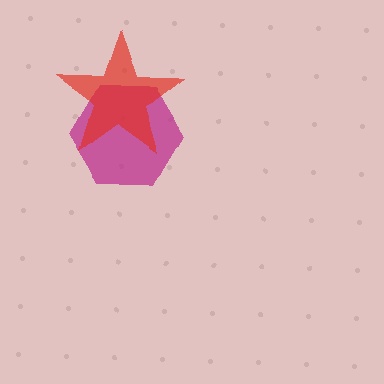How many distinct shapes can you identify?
There are 2 distinct shapes: a magenta hexagon, a red star.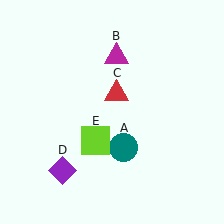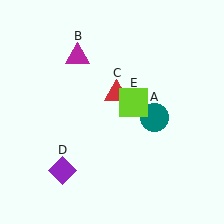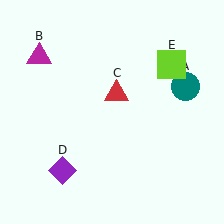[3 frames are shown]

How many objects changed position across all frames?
3 objects changed position: teal circle (object A), magenta triangle (object B), lime square (object E).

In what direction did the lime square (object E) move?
The lime square (object E) moved up and to the right.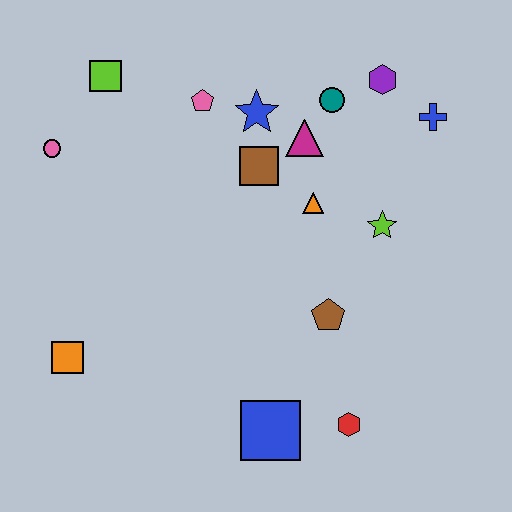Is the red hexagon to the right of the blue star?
Yes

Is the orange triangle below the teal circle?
Yes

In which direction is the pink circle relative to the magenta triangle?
The pink circle is to the left of the magenta triangle.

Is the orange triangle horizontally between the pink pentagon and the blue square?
No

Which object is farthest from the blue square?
The lime square is farthest from the blue square.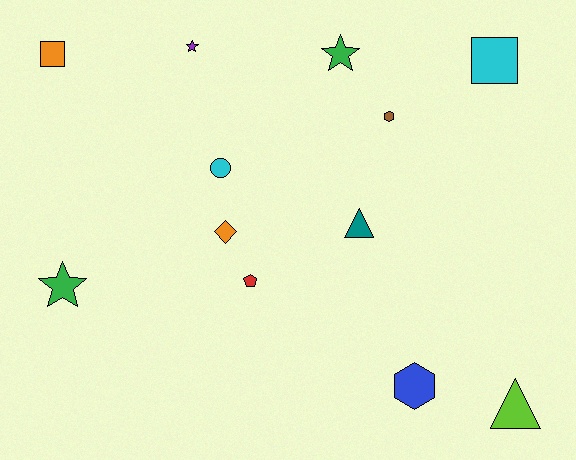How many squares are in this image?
There are 2 squares.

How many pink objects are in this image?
There are no pink objects.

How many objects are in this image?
There are 12 objects.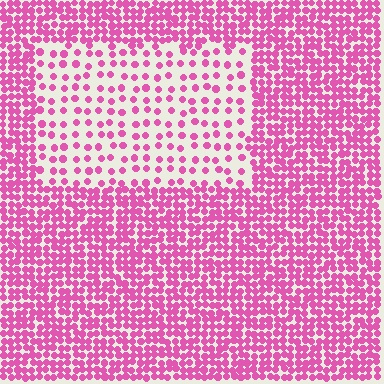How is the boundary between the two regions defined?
The boundary is defined by a change in element density (approximately 2.7x ratio). All elements are the same color, size, and shape.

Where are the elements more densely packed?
The elements are more densely packed outside the rectangle boundary.